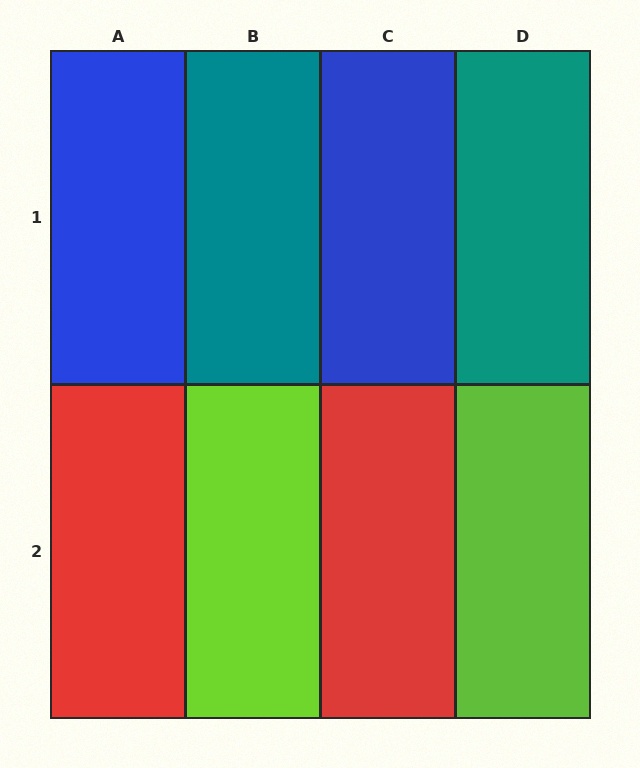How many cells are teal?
2 cells are teal.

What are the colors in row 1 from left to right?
Blue, teal, blue, teal.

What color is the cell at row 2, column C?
Red.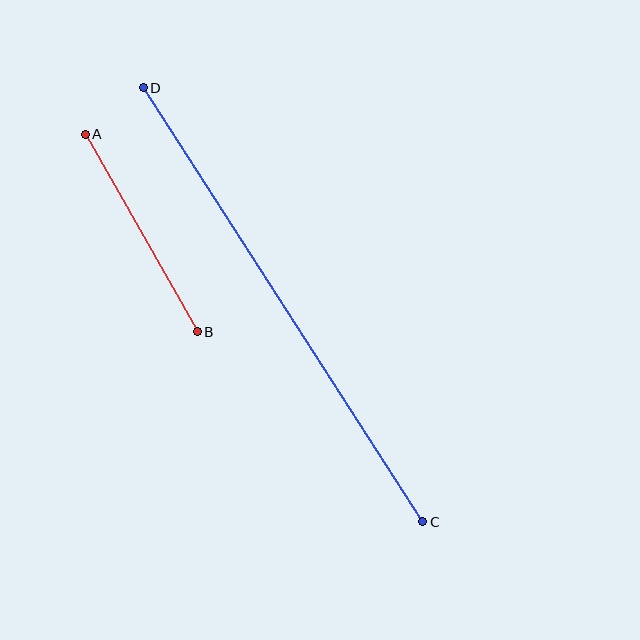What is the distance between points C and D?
The distance is approximately 516 pixels.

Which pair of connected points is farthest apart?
Points C and D are farthest apart.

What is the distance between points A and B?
The distance is approximately 227 pixels.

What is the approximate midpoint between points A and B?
The midpoint is at approximately (141, 233) pixels.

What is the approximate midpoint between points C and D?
The midpoint is at approximately (283, 305) pixels.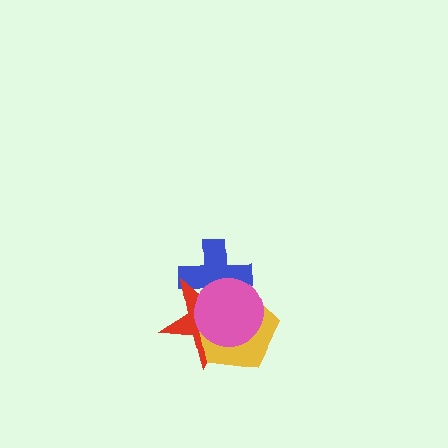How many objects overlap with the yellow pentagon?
3 objects overlap with the yellow pentagon.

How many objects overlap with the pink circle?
3 objects overlap with the pink circle.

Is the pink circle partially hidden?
No, no other shape covers it.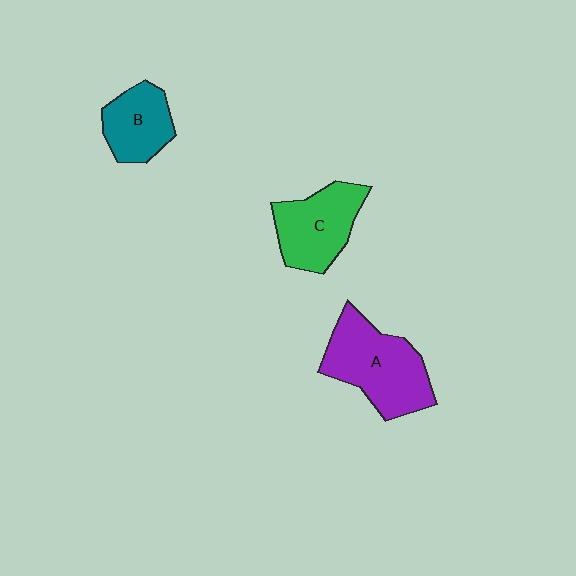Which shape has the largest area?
Shape A (purple).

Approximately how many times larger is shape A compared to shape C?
Approximately 1.3 times.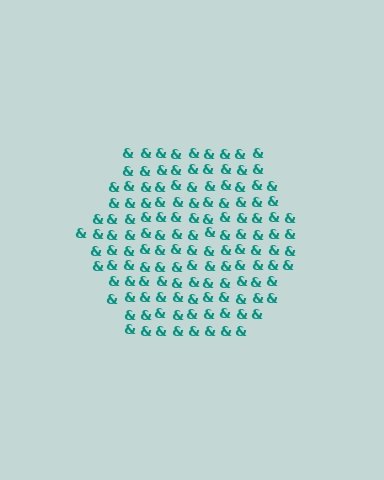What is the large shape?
The large shape is a hexagon.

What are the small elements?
The small elements are ampersands.